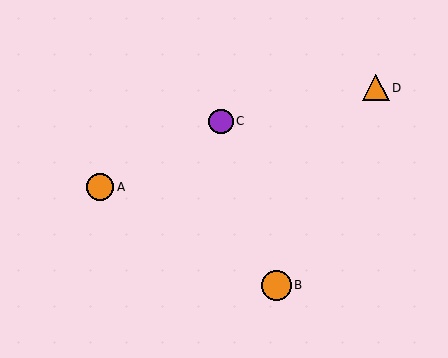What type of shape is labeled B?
Shape B is an orange circle.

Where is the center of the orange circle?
The center of the orange circle is at (100, 187).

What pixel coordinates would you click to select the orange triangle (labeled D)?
Click at (376, 88) to select the orange triangle D.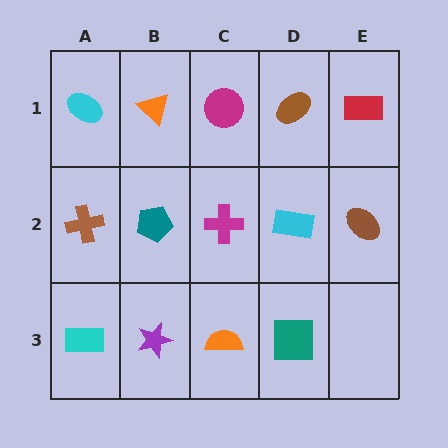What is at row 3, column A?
A cyan rectangle.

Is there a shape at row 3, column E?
No, that cell is empty.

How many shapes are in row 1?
5 shapes.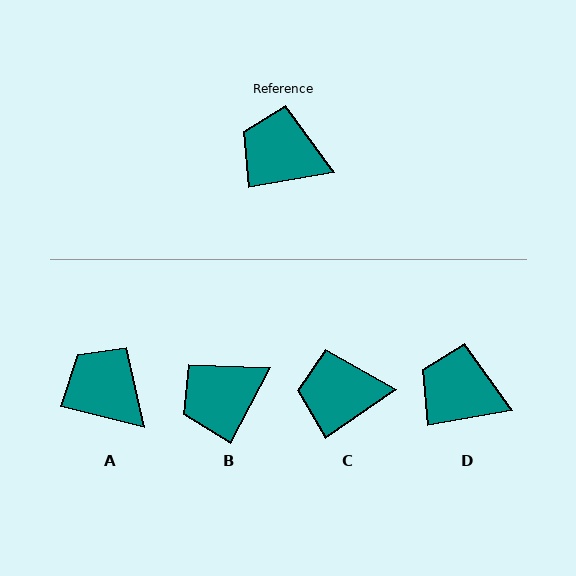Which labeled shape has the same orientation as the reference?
D.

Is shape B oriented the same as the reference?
No, it is off by about 53 degrees.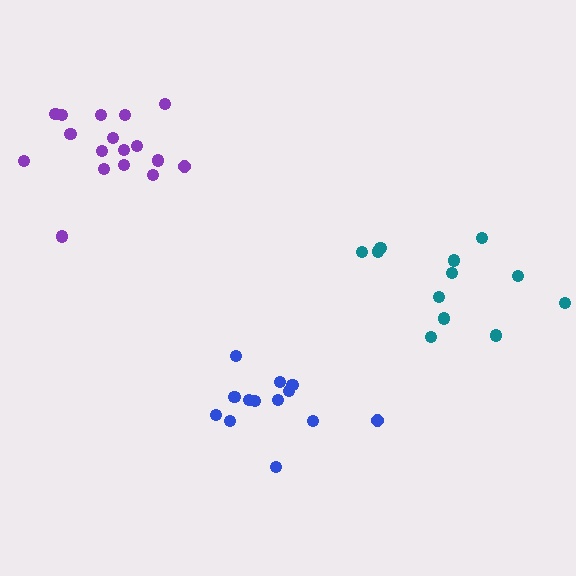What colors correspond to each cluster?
The clusters are colored: purple, blue, teal.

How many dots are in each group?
Group 1: 17 dots, Group 2: 13 dots, Group 3: 12 dots (42 total).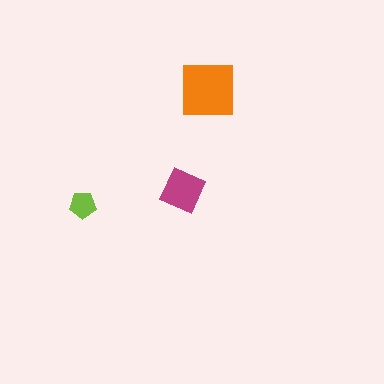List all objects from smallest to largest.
The lime pentagon, the magenta diamond, the orange square.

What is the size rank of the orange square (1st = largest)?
1st.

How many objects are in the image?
There are 3 objects in the image.